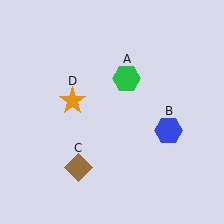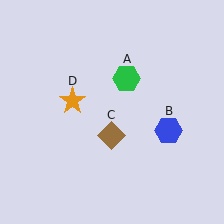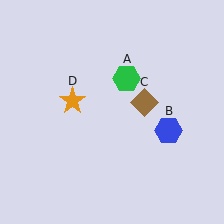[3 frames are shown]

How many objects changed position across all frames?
1 object changed position: brown diamond (object C).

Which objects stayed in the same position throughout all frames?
Green hexagon (object A) and blue hexagon (object B) and orange star (object D) remained stationary.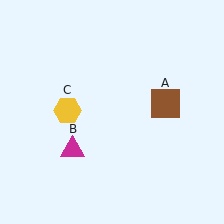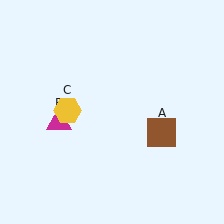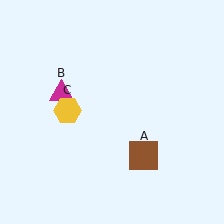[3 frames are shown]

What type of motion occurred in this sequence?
The brown square (object A), magenta triangle (object B) rotated clockwise around the center of the scene.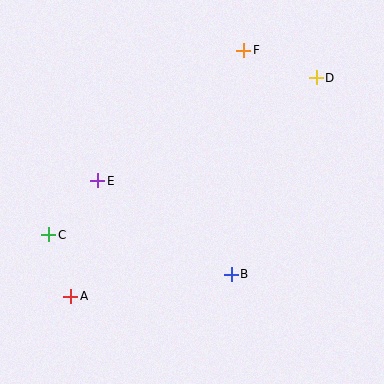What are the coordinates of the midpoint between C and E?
The midpoint between C and E is at (73, 208).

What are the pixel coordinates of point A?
Point A is at (71, 296).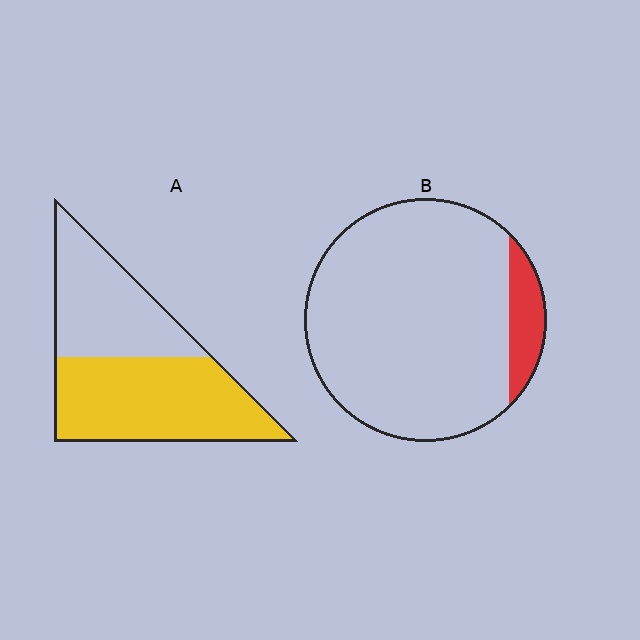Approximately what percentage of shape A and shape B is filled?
A is approximately 55% and B is approximately 10%.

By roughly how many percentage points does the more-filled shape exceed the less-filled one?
By roughly 45 percentage points (A over B).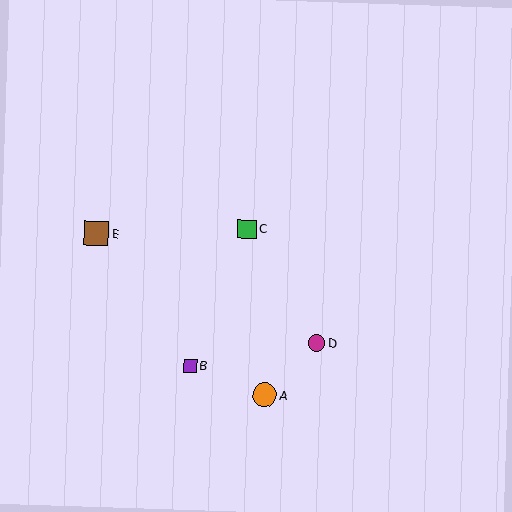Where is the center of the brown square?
The center of the brown square is at (96, 233).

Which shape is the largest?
The brown square (labeled E) is the largest.